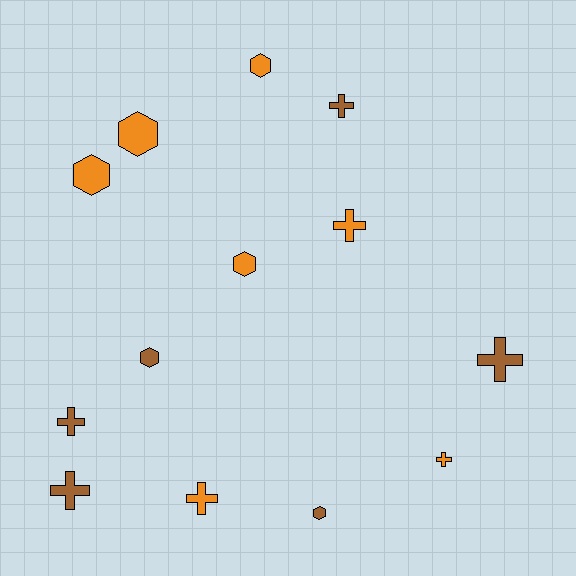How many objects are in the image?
There are 13 objects.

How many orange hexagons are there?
There are 4 orange hexagons.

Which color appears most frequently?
Orange, with 7 objects.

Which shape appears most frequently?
Cross, with 7 objects.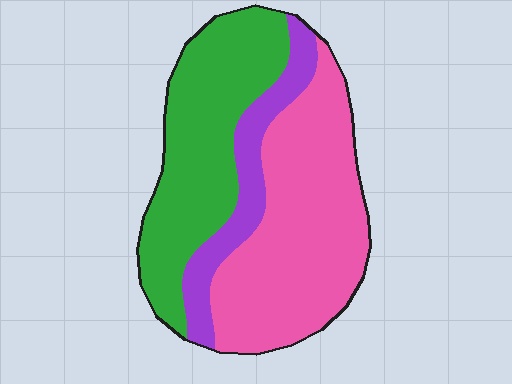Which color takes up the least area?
Purple, at roughly 15%.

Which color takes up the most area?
Pink, at roughly 45%.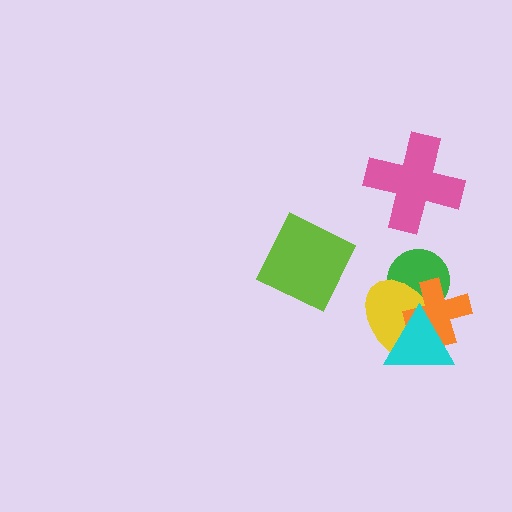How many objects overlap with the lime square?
0 objects overlap with the lime square.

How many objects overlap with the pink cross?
0 objects overlap with the pink cross.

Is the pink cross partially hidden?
No, no other shape covers it.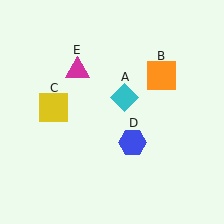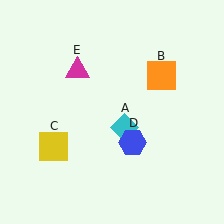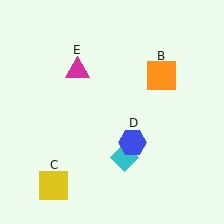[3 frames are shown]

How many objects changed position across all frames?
2 objects changed position: cyan diamond (object A), yellow square (object C).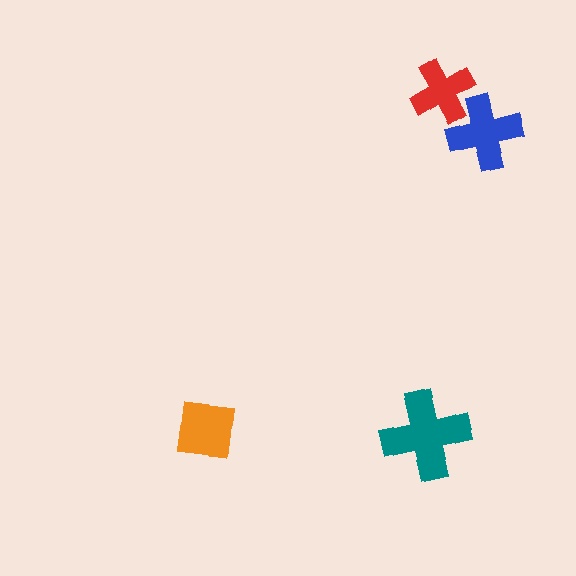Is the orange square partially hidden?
No, no other shape covers it.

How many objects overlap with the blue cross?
1 object overlaps with the blue cross.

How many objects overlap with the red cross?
1 object overlaps with the red cross.